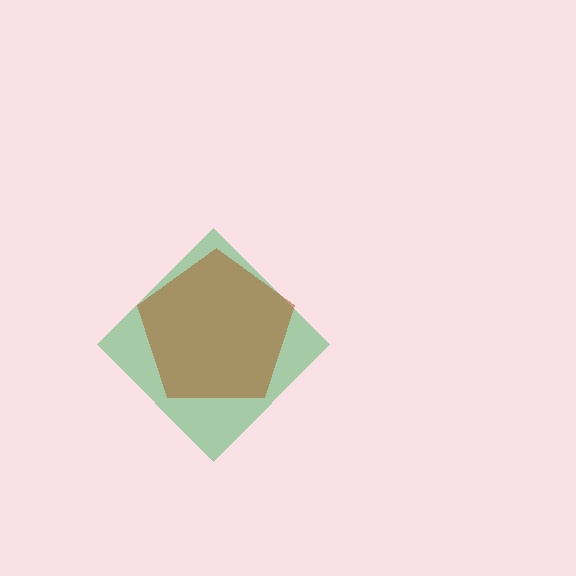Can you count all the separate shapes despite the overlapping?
Yes, there are 2 separate shapes.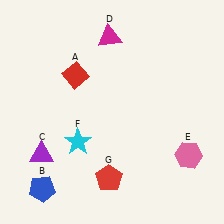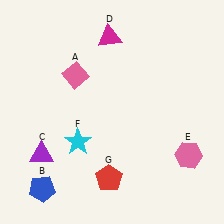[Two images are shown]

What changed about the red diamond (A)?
In Image 1, A is red. In Image 2, it changed to pink.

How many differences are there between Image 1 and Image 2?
There is 1 difference between the two images.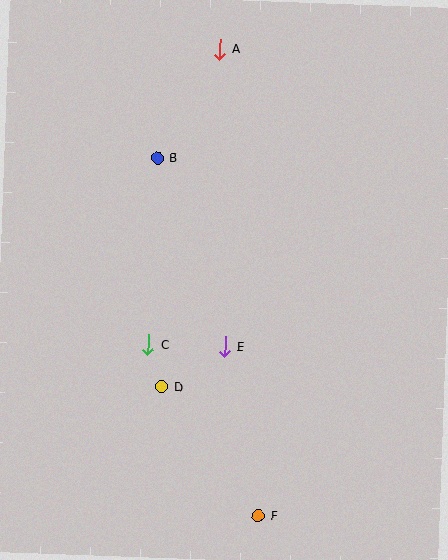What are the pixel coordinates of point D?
Point D is at (162, 387).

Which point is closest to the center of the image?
Point E at (225, 346) is closest to the center.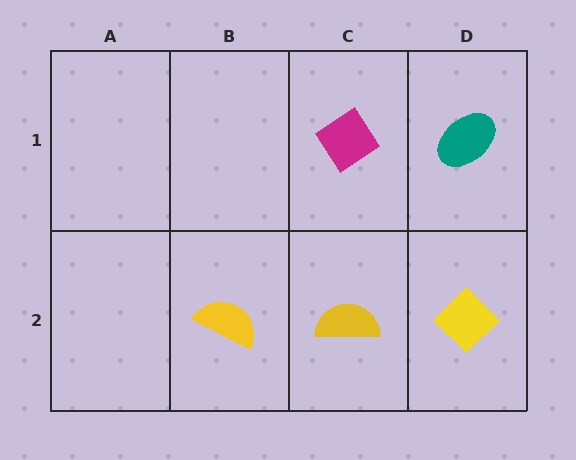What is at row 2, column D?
A yellow diamond.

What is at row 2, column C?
A yellow semicircle.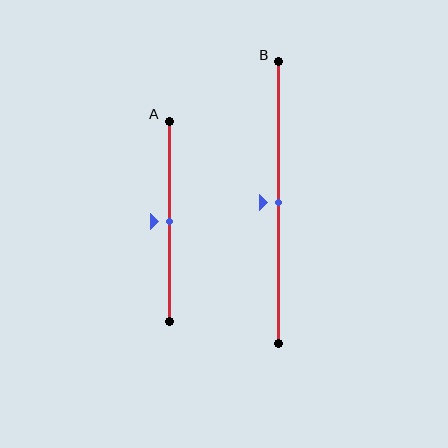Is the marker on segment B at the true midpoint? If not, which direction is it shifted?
Yes, the marker on segment B is at the true midpoint.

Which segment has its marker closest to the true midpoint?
Segment A has its marker closest to the true midpoint.